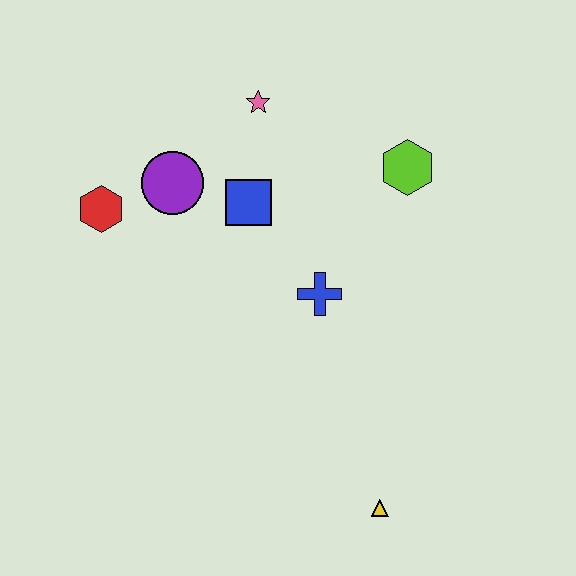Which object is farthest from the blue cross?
The red hexagon is farthest from the blue cross.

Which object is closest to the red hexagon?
The purple circle is closest to the red hexagon.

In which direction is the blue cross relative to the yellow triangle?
The blue cross is above the yellow triangle.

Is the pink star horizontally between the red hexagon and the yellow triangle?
Yes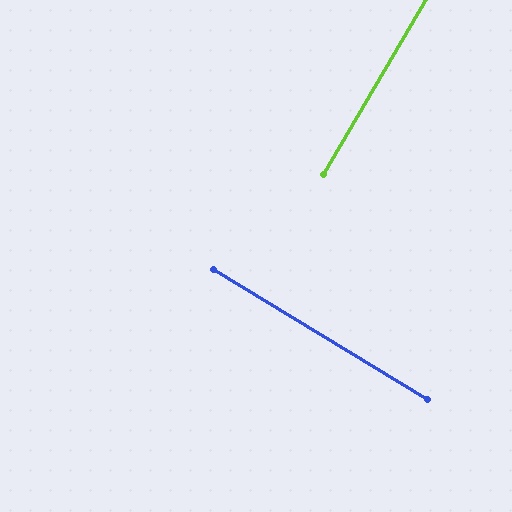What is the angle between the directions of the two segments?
Approximately 89 degrees.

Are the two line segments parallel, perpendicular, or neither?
Perpendicular — they meet at approximately 89°.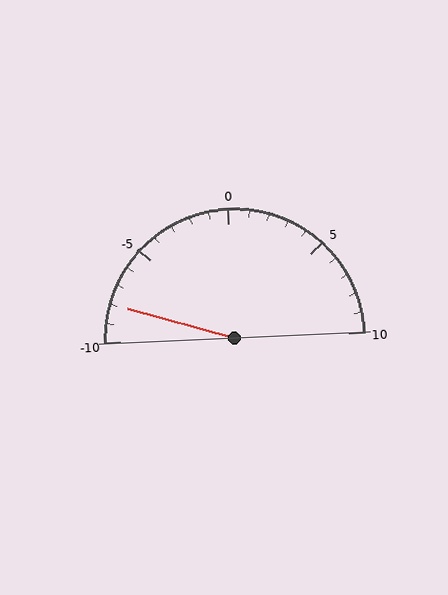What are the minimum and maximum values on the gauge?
The gauge ranges from -10 to 10.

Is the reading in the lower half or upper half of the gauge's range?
The reading is in the lower half of the range (-10 to 10).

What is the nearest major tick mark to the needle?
The nearest major tick mark is -10.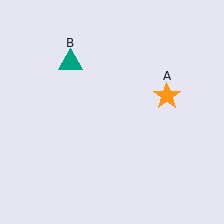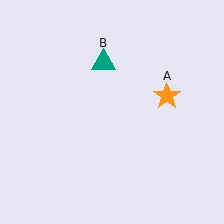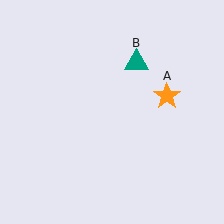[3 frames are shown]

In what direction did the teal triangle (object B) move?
The teal triangle (object B) moved right.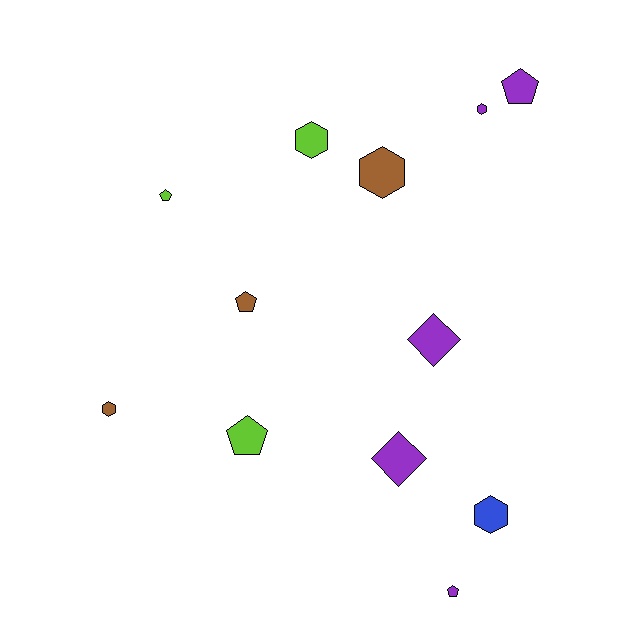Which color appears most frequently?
Purple, with 5 objects.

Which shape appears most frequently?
Pentagon, with 5 objects.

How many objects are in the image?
There are 12 objects.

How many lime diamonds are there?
There are no lime diamonds.